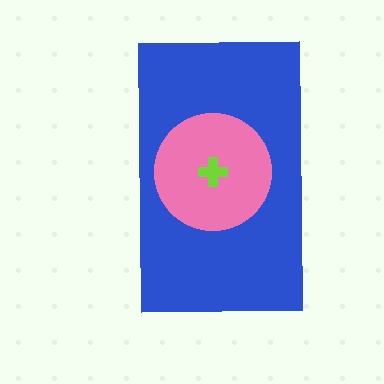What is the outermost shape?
The blue rectangle.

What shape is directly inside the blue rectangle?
The pink circle.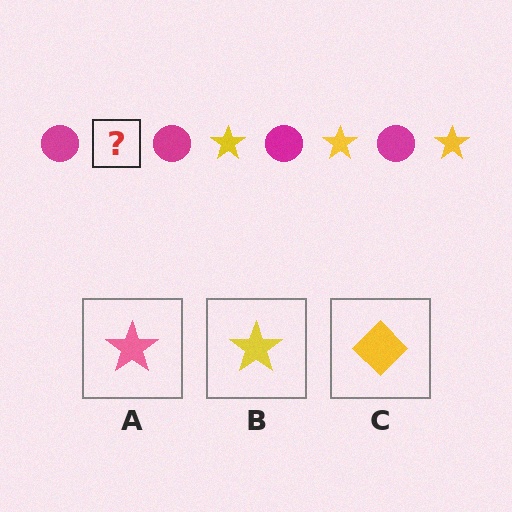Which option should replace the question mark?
Option B.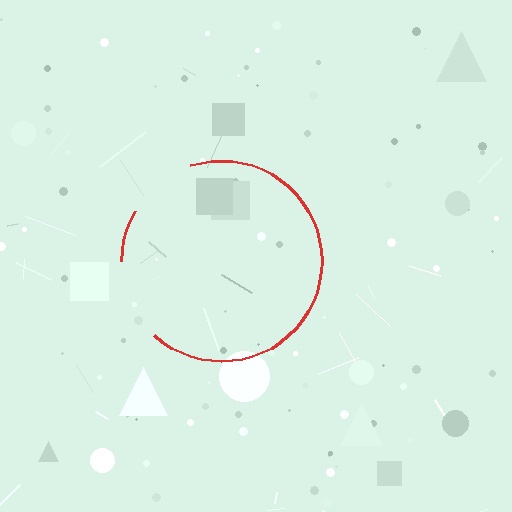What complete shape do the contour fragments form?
The contour fragments form a circle.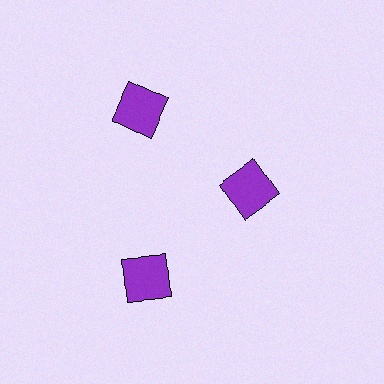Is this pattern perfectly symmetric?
No. The 3 purple squares are arranged in a ring, but one element near the 3 o'clock position is pulled inward toward the center, breaking the 3-fold rotational symmetry.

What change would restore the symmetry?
The symmetry would be restored by moving it outward, back onto the ring so that all 3 squares sit at equal angles and equal distance from the center.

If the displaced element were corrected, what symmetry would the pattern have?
It would have 3-fold rotational symmetry — the pattern would map onto itself every 120 degrees.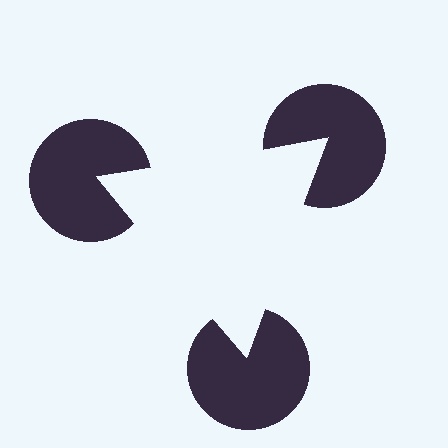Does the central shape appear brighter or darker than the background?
It typically appears slightly brighter than the background, even though no actual brightness change is drawn.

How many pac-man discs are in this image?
There are 3 — one at each vertex of the illusory triangle.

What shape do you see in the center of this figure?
An illusory triangle — its edges are inferred from the aligned wedge cuts in the pac-man discs, not physically drawn.